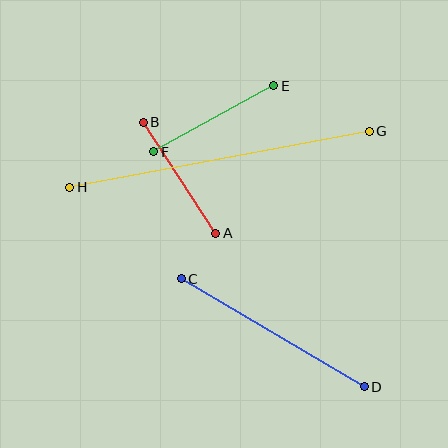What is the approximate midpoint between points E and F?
The midpoint is at approximately (214, 119) pixels.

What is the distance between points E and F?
The distance is approximately 137 pixels.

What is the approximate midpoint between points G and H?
The midpoint is at approximately (220, 159) pixels.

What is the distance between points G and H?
The distance is approximately 304 pixels.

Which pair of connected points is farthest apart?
Points G and H are farthest apart.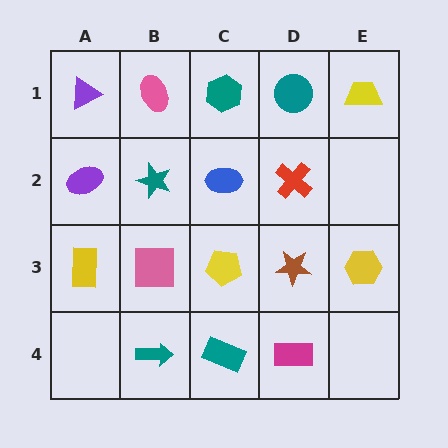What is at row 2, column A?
A purple ellipse.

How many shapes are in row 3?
5 shapes.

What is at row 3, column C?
A yellow pentagon.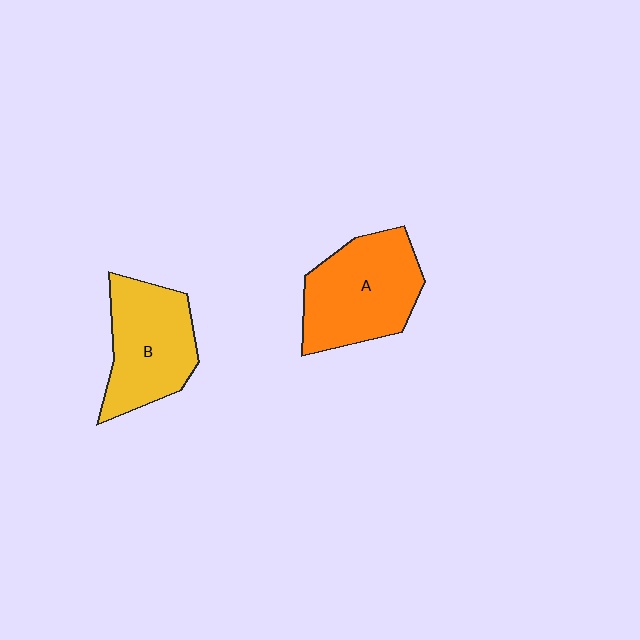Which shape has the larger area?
Shape A (orange).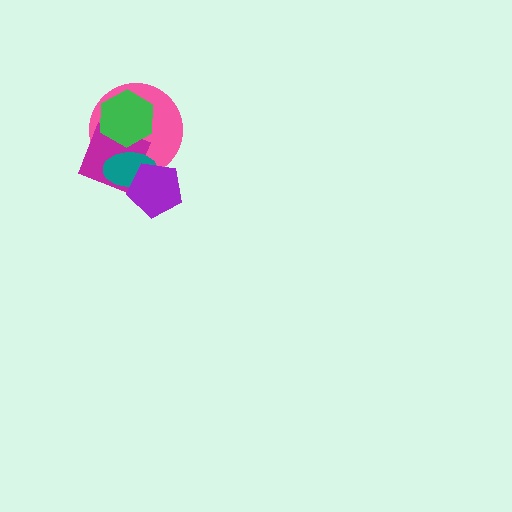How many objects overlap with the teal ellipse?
3 objects overlap with the teal ellipse.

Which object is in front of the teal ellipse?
The purple pentagon is in front of the teal ellipse.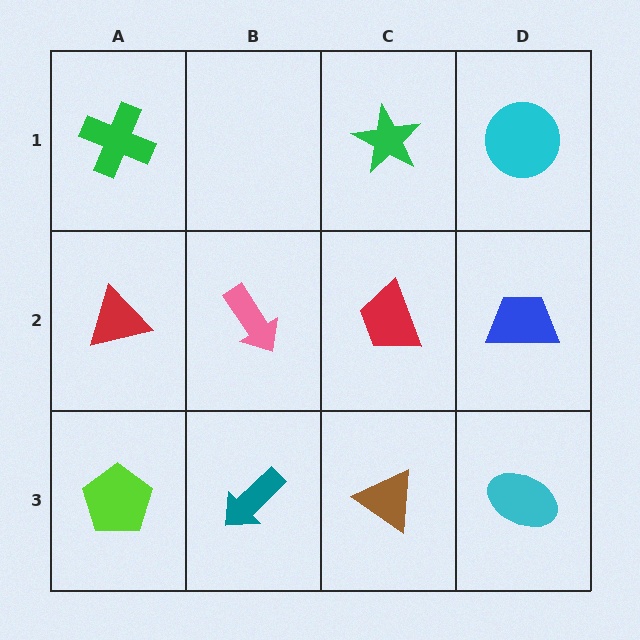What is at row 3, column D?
A cyan ellipse.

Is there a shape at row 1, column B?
No, that cell is empty.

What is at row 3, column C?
A brown triangle.